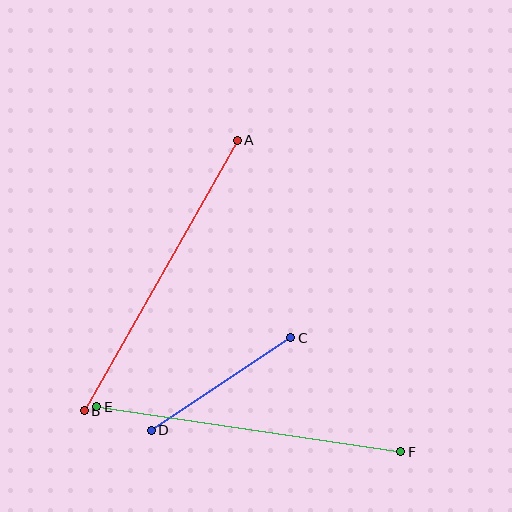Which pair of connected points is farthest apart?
Points A and B are farthest apart.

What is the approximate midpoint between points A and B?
The midpoint is at approximately (161, 276) pixels.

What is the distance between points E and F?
The distance is approximately 307 pixels.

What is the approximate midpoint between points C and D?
The midpoint is at approximately (221, 384) pixels.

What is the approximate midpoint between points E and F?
The midpoint is at approximately (249, 429) pixels.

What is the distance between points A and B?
The distance is approximately 311 pixels.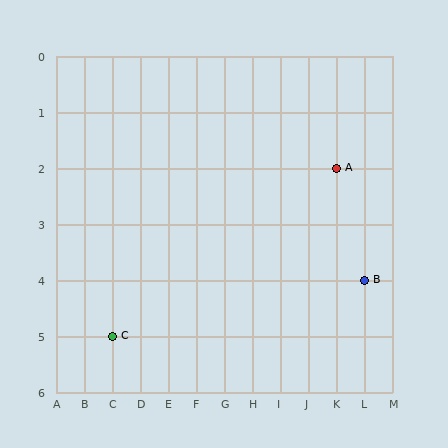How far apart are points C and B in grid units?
Points C and B are 9 columns and 1 row apart (about 9.1 grid units diagonally).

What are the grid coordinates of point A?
Point A is at grid coordinates (K, 2).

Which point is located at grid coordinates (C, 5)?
Point C is at (C, 5).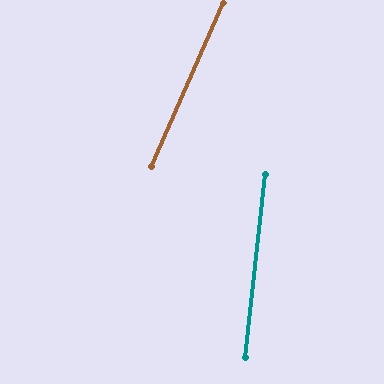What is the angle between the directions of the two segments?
Approximately 17 degrees.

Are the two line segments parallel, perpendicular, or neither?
Neither parallel nor perpendicular — they differ by about 17°.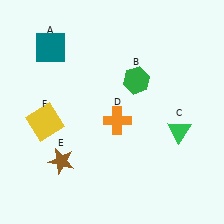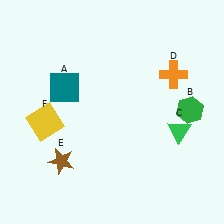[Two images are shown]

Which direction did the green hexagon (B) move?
The green hexagon (B) moved right.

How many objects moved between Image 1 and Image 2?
3 objects moved between the two images.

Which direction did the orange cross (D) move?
The orange cross (D) moved right.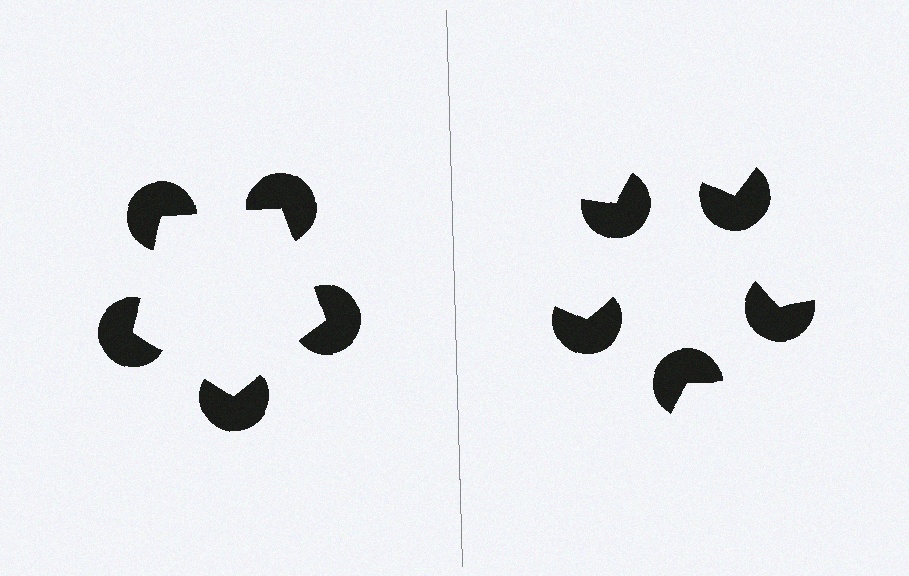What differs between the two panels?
The pac-man discs are positioned identically on both sides; only the wedge orientations differ. On the left they align to a pentagon; on the right they are misaligned.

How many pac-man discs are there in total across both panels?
10 — 5 on each side.